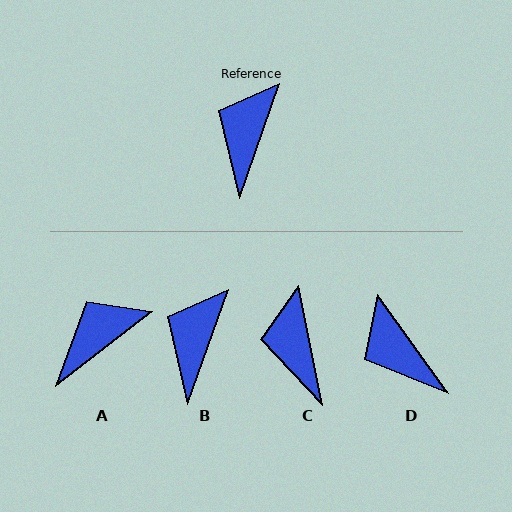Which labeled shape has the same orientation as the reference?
B.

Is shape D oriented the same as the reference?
No, it is off by about 55 degrees.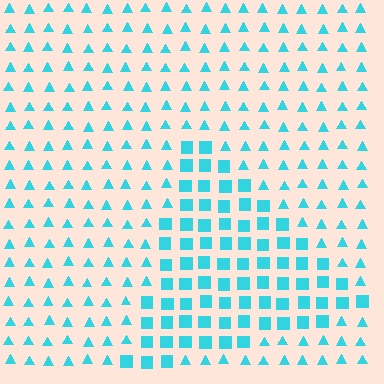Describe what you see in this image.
The image is filled with small cyan elements arranged in a uniform grid. A triangle-shaped region contains squares, while the surrounding area contains triangles. The boundary is defined purely by the change in element shape.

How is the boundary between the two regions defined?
The boundary is defined by a change in element shape: squares inside vs. triangles outside. All elements share the same color and spacing.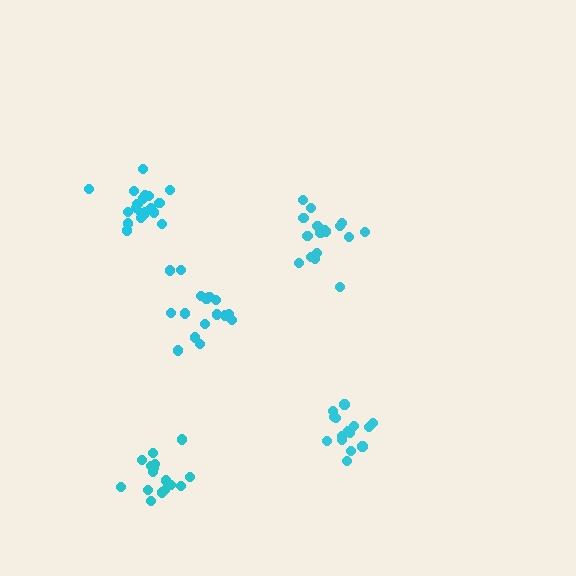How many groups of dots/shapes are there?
There are 5 groups.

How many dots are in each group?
Group 1: 17 dots, Group 2: 15 dots, Group 3: 18 dots, Group 4: 20 dots, Group 5: 16 dots (86 total).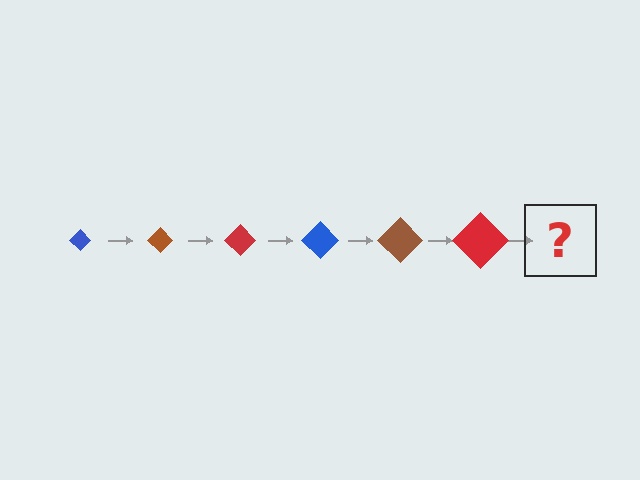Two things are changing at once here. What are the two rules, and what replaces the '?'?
The two rules are that the diamond grows larger each step and the color cycles through blue, brown, and red. The '?' should be a blue diamond, larger than the previous one.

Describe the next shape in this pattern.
It should be a blue diamond, larger than the previous one.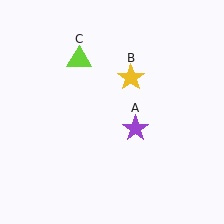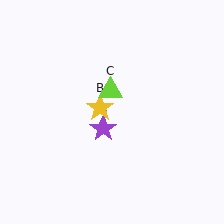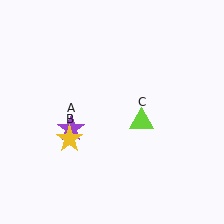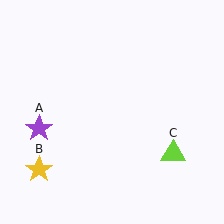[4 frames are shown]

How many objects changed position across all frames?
3 objects changed position: purple star (object A), yellow star (object B), lime triangle (object C).